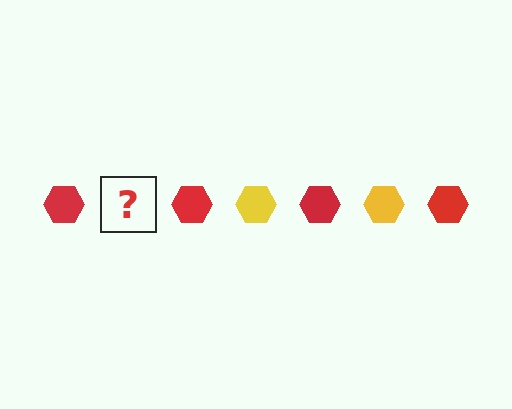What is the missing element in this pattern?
The missing element is a yellow hexagon.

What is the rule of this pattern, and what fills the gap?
The rule is that the pattern cycles through red, yellow hexagons. The gap should be filled with a yellow hexagon.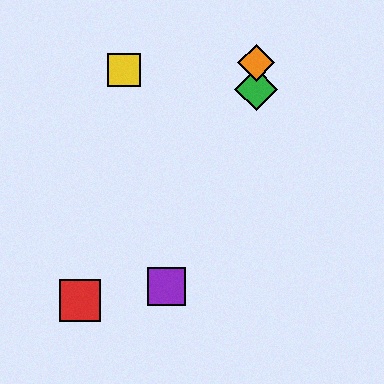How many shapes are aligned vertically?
3 shapes (the blue star, the green diamond, the orange diamond) are aligned vertically.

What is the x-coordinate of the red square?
The red square is at x≈80.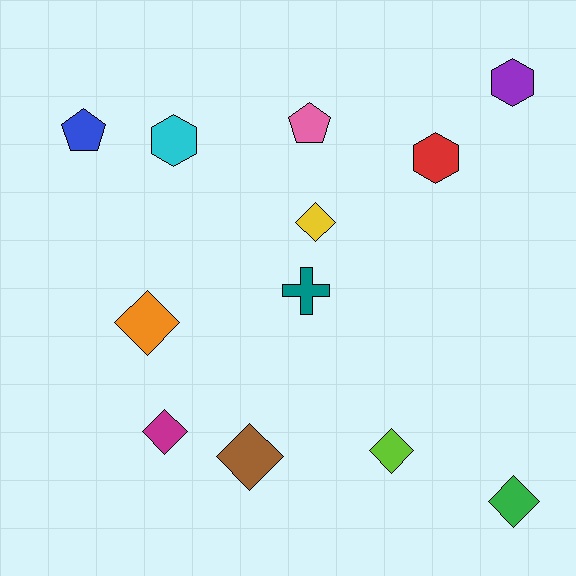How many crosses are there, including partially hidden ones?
There is 1 cross.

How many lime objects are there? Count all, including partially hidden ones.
There is 1 lime object.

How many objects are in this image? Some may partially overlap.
There are 12 objects.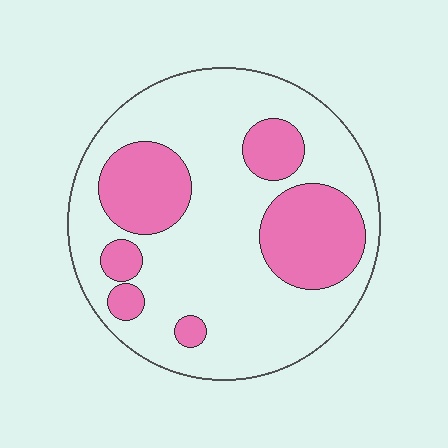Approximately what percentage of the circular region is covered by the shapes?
Approximately 30%.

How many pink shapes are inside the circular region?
6.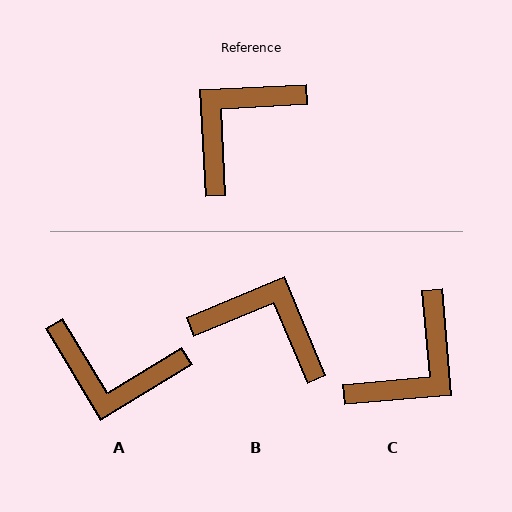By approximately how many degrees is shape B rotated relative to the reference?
Approximately 70 degrees clockwise.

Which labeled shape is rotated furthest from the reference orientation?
C, about 178 degrees away.